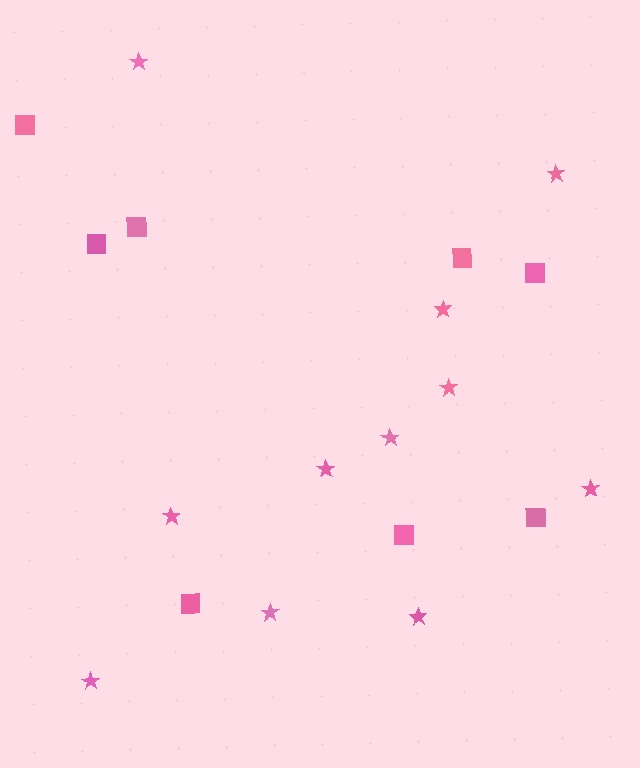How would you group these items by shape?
There are 2 groups: one group of stars (11) and one group of squares (8).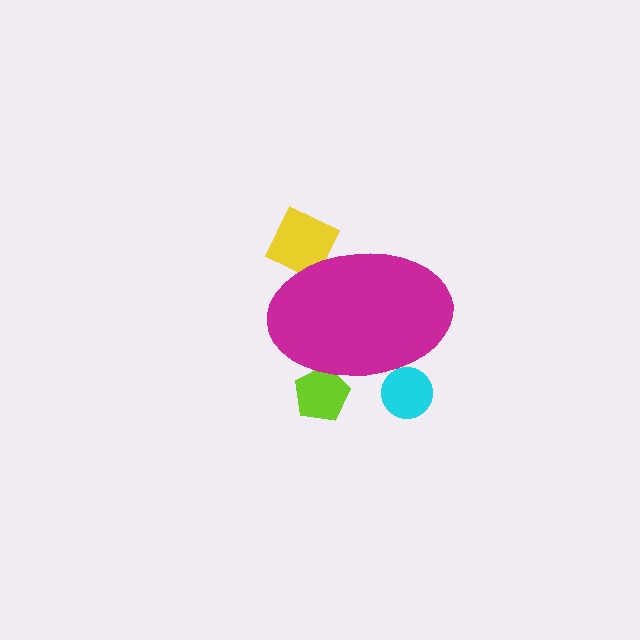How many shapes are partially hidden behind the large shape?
3 shapes are partially hidden.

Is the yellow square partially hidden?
Yes, the yellow square is partially hidden behind the magenta ellipse.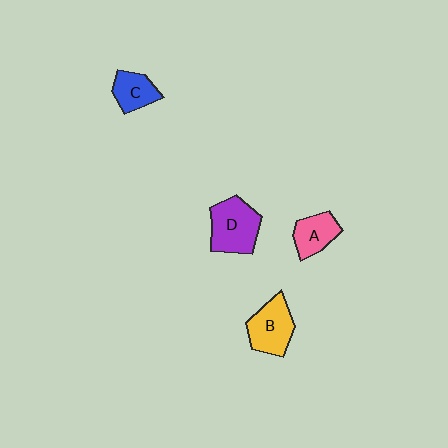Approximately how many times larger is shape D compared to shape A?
Approximately 1.5 times.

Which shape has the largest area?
Shape D (purple).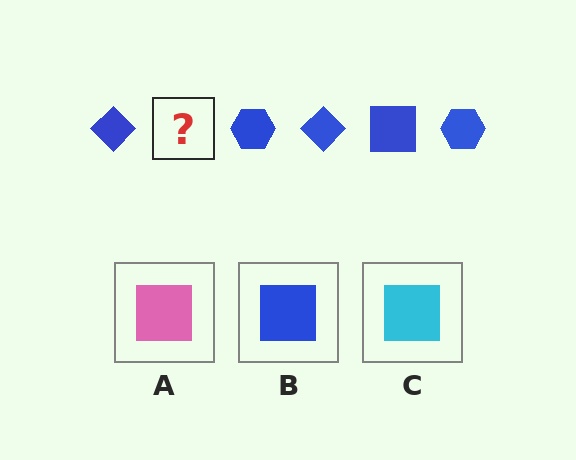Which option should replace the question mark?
Option B.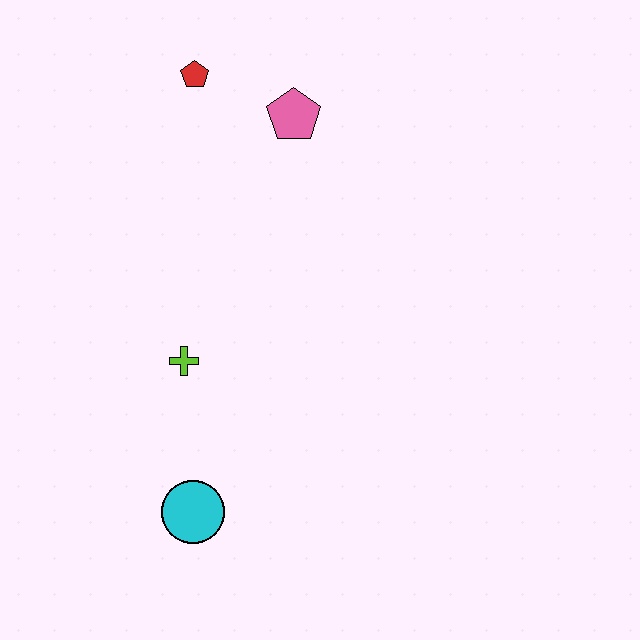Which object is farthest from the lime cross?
The red pentagon is farthest from the lime cross.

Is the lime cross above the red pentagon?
No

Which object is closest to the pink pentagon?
The red pentagon is closest to the pink pentagon.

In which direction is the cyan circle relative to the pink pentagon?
The cyan circle is below the pink pentagon.